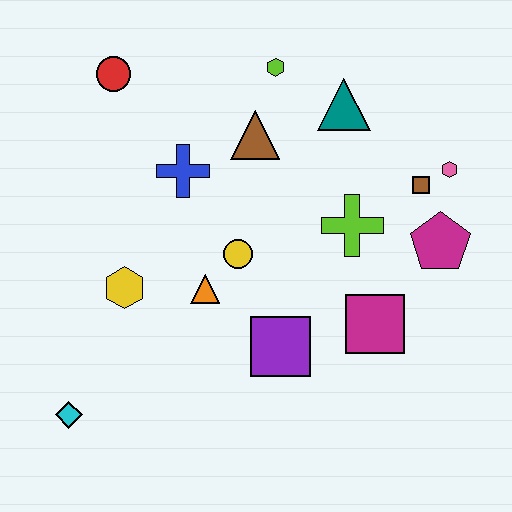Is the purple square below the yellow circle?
Yes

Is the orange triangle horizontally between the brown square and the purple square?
No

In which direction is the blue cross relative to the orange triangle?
The blue cross is above the orange triangle.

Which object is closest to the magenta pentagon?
The brown square is closest to the magenta pentagon.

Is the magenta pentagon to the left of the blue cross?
No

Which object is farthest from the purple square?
The red circle is farthest from the purple square.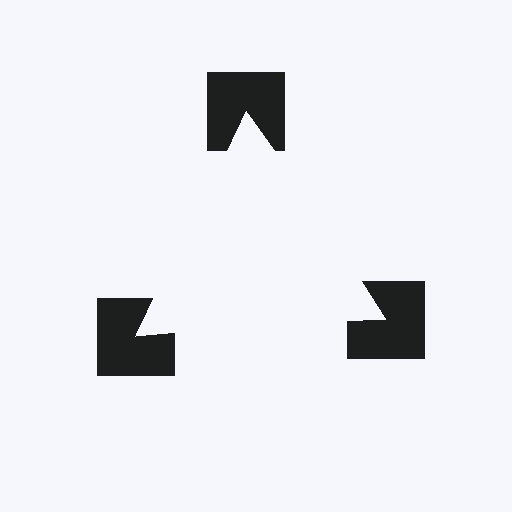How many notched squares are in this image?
There are 3 — one at each vertex of the illusory triangle.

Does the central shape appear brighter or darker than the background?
It typically appears slightly brighter than the background, even though no actual brightness change is drawn.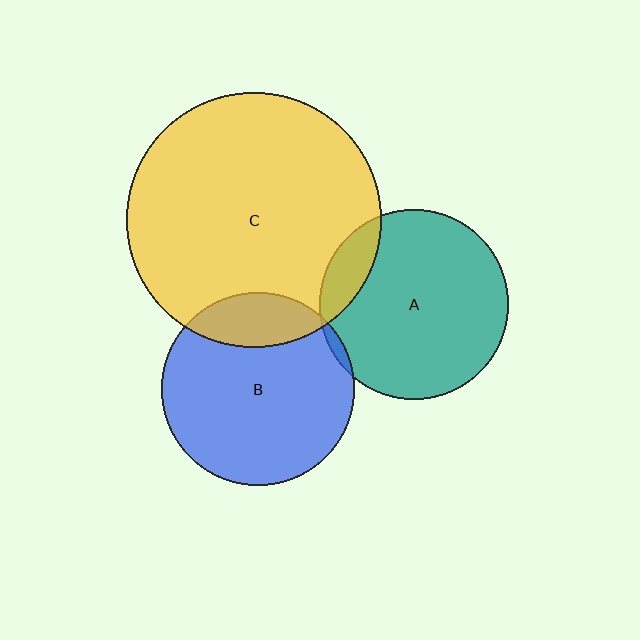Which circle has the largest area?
Circle C (yellow).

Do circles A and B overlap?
Yes.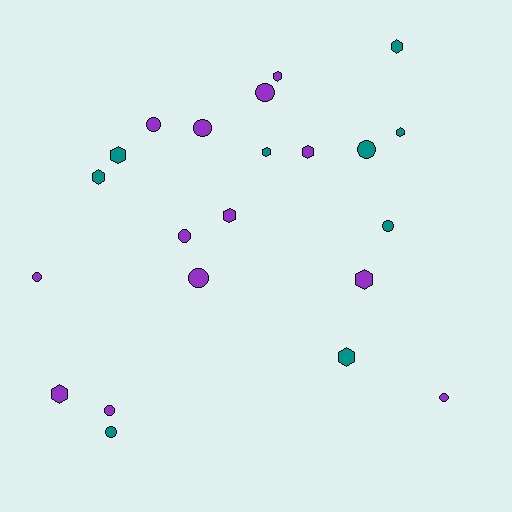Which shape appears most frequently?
Hexagon, with 11 objects.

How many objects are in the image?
There are 22 objects.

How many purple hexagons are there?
There are 5 purple hexagons.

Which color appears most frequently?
Purple, with 13 objects.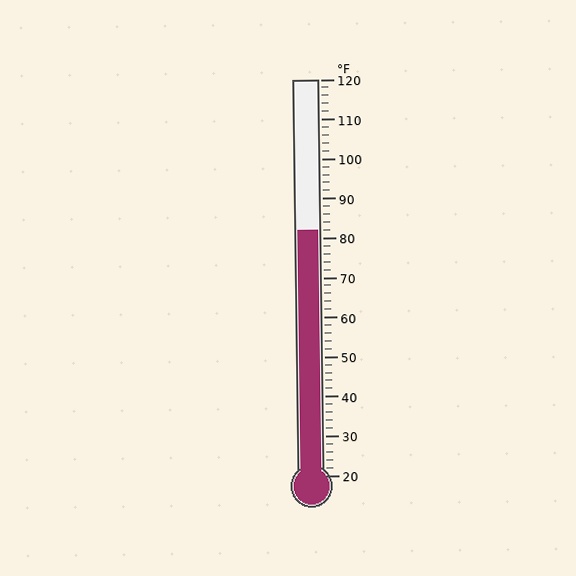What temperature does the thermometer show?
The thermometer shows approximately 82°F.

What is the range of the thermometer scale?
The thermometer scale ranges from 20°F to 120°F.